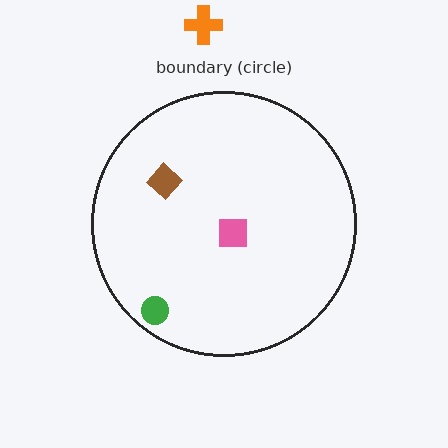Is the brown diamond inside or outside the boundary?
Inside.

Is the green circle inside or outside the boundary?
Inside.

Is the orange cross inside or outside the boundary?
Outside.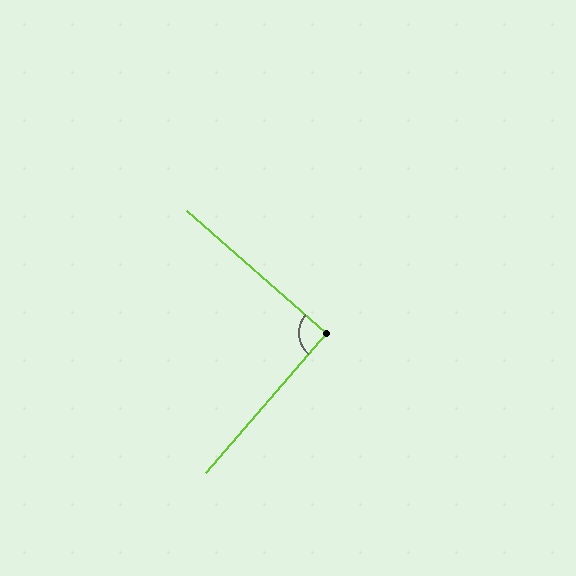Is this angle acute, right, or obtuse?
It is approximately a right angle.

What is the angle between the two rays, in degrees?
Approximately 90 degrees.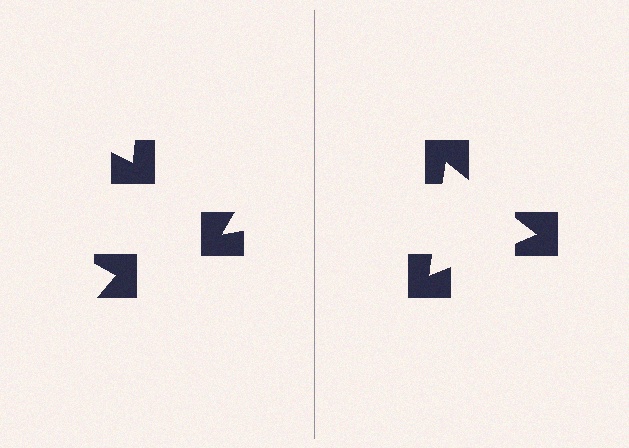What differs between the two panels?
The notched squares are positioned identically on both sides; only the wedge orientations differ. On the right they align to a triangle; on the left they are misaligned.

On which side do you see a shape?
An illusory triangle appears on the right side. On the left side the wedge cuts are rotated, so no coherent shape forms.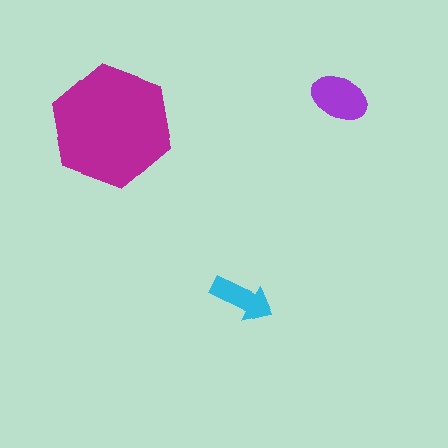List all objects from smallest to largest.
The cyan arrow, the purple ellipse, the magenta hexagon.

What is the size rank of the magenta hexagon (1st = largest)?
1st.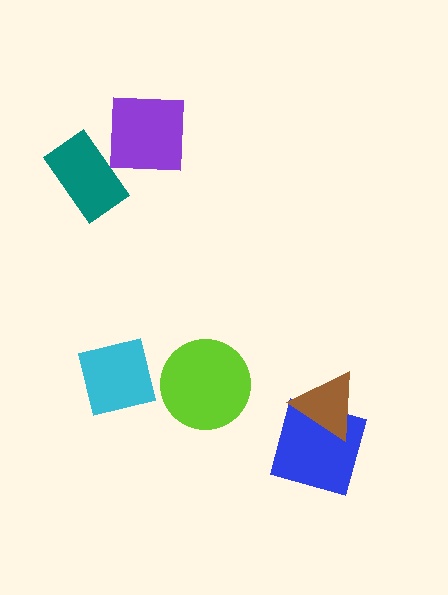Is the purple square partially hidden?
Yes, it is partially covered by another shape.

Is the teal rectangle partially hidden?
No, no other shape covers it.